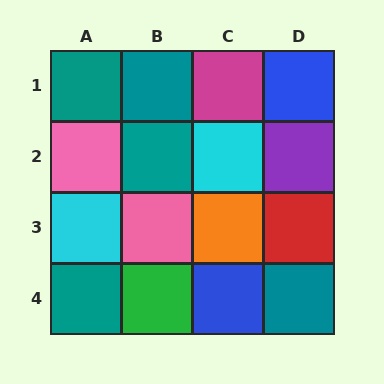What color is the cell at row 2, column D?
Purple.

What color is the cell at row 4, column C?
Blue.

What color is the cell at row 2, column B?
Teal.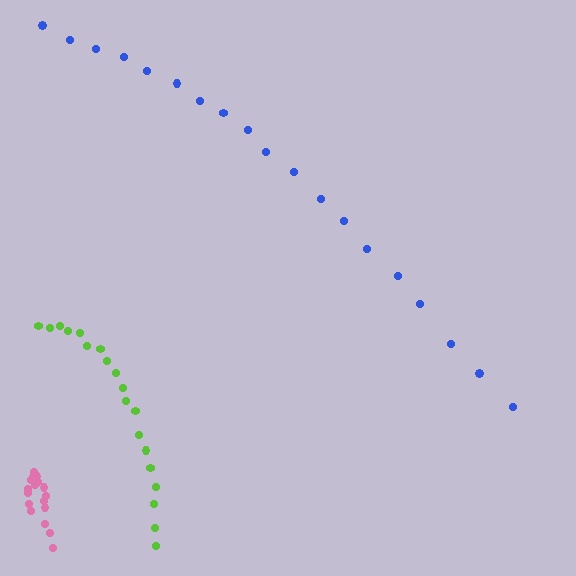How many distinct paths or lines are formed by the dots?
There are 3 distinct paths.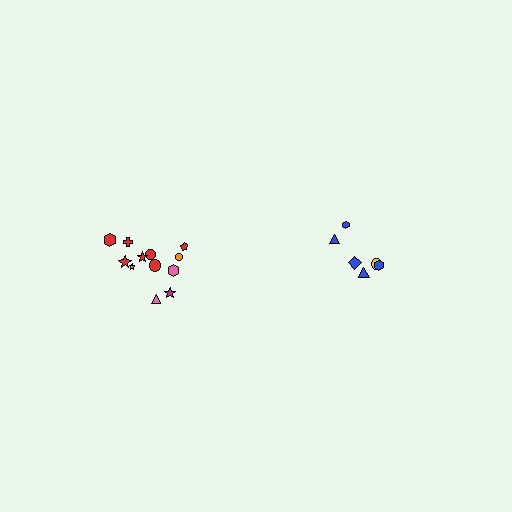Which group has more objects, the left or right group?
The left group.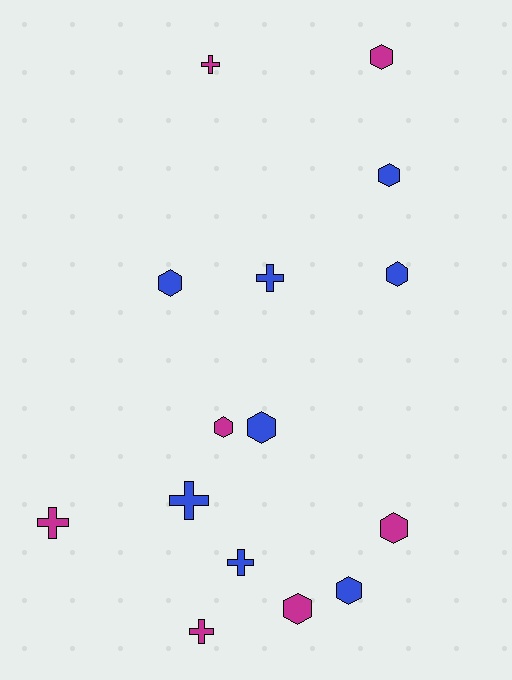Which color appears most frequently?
Blue, with 8 objects.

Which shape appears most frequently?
Hexagon, with 9 objects.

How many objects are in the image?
There are 15 objects.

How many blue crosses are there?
There are 3 blue crosses.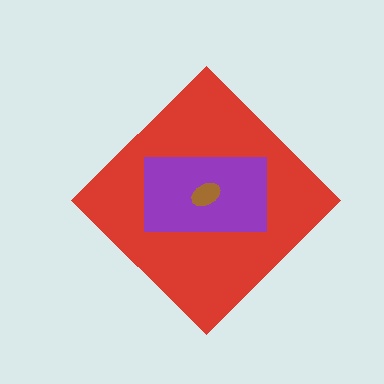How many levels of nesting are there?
3.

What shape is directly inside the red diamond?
The purple rectangle.